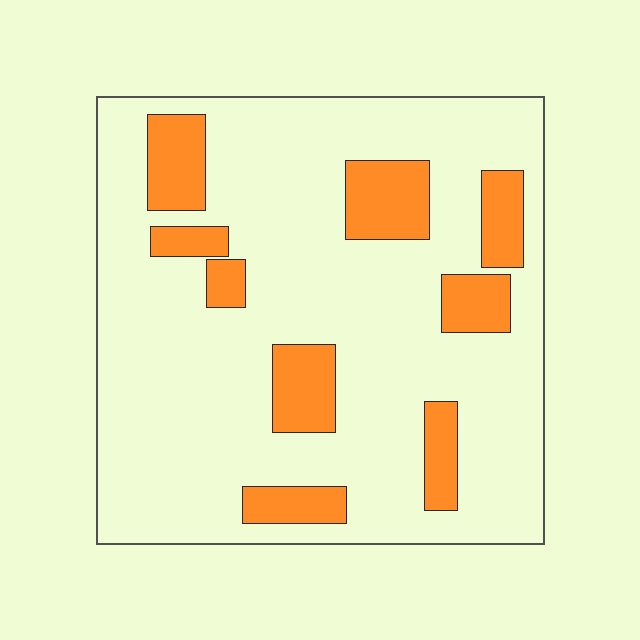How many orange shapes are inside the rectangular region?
9.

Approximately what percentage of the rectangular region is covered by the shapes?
Approximately 20%.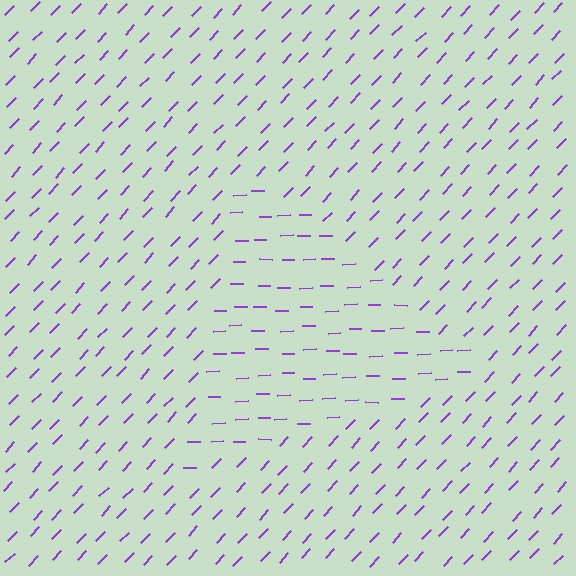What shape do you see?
I see a triangle.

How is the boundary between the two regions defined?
The boundary is defined purely by a change in line orientation (approximately 45 degrees difference). All lines are the same color and thickness.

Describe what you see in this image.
The image is filled with small purple line segments. A triangle region in the image has lines oriented differently from the surrounding lines, creating a visible texture boundary.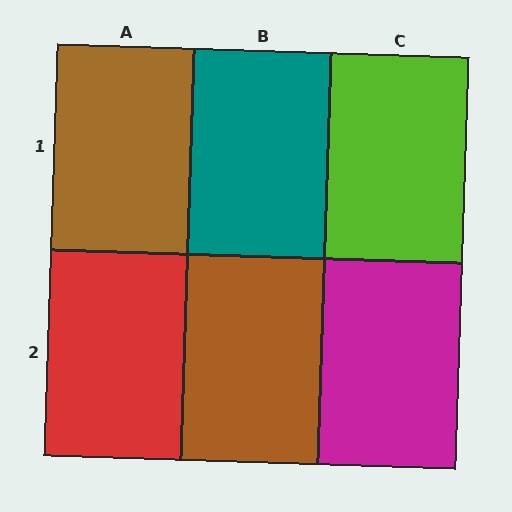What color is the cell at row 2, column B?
Brown.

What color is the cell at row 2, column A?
Red.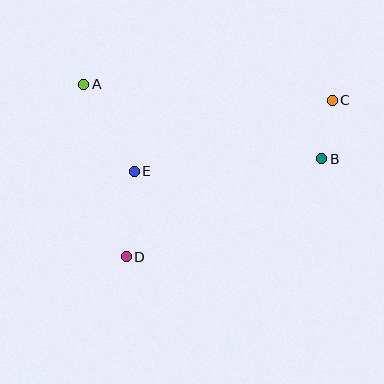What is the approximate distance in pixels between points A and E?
The distance between A and E is approximately 101 pixels.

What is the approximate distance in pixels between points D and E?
The distance between D and E is approximately 86 pixels.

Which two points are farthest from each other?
Points C and D are farthest from each other.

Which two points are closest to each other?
Points B and C are closest to each other.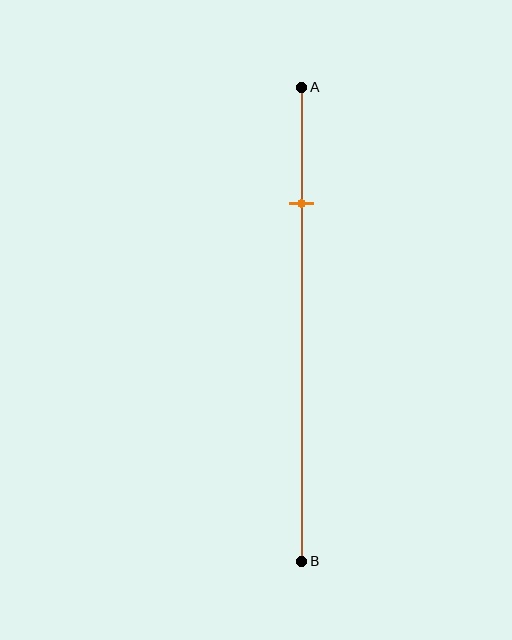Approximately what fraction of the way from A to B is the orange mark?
The orange mark is approximately 25% of the way from A to B.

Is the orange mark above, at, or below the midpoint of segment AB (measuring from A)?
The orange mark is above the midpoint of segment AB.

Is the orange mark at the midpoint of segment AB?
No, the mark is at about 25% from A, not at the 50% midpoint.